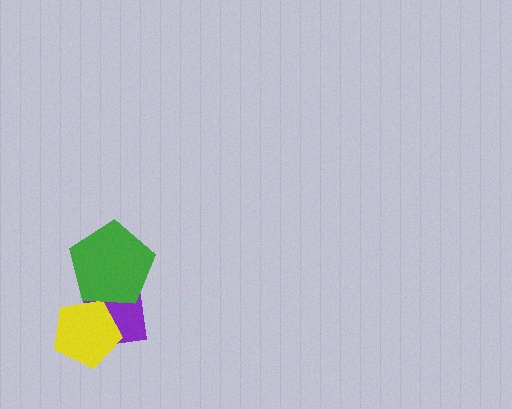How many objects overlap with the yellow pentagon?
2 objects overlap with the yellow pentagon.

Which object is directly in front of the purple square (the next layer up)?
The yellow pentagon is directly in front of the purple square.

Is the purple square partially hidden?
Yes, it is partially covered by another shape.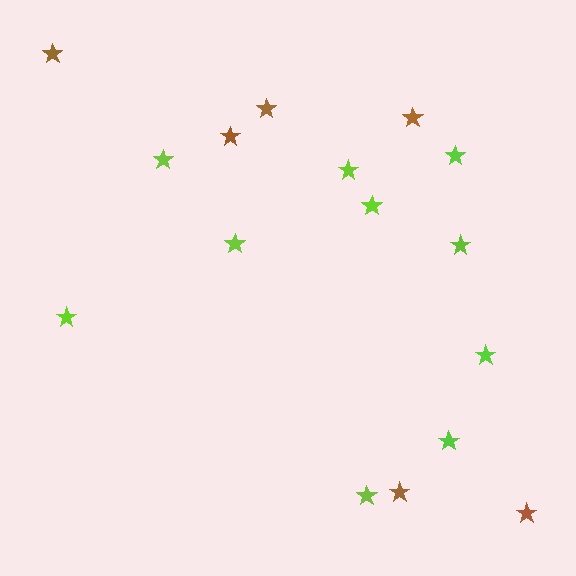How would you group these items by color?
There are 2 groups: one group of lime stars (10) and one group of brown stars (6).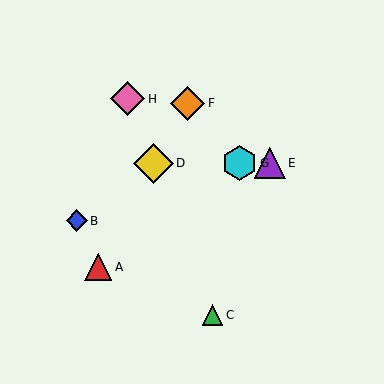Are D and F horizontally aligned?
No, D is at y≈163 and F is at y≈103.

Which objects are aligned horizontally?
Objects D, E, G are aligned horizontally.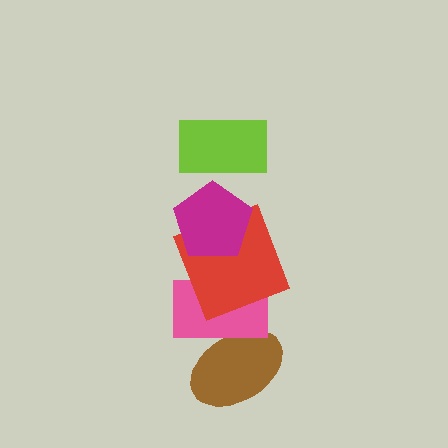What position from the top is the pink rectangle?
The pink rectangle is 4th from the top.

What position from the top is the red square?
The red square is 3rd from the top.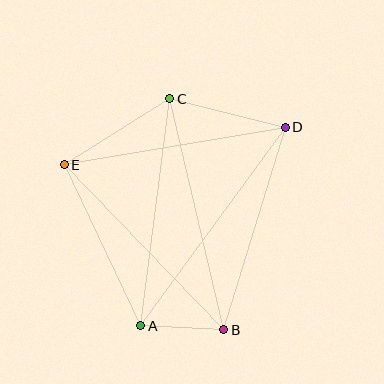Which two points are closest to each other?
Points A and B are closest to each other.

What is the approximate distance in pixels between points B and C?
The distance between B and C is approximately 237 pixels.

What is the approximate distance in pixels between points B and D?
The distance between B and D is approximately 212 pixels.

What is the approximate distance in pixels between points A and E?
The distance between A and E is approximately 178 pixels.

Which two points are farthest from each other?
Points A and D are farthest from each other.